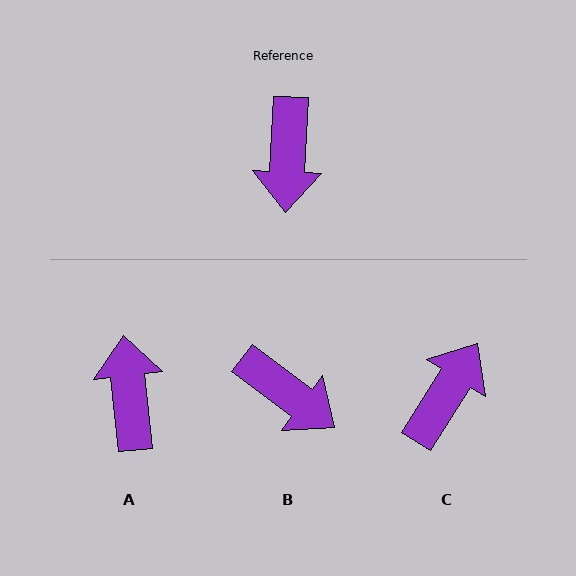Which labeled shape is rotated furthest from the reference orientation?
A, about 171 degrees away.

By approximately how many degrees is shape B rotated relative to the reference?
Approximately 56 degrees counter-clockwise.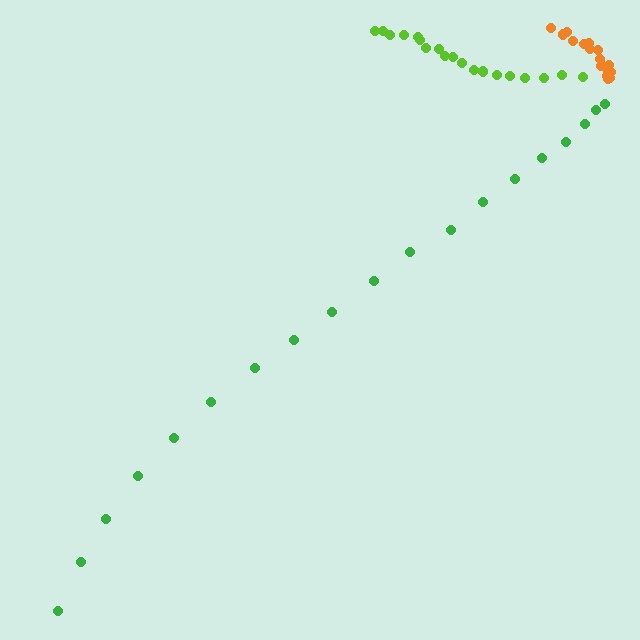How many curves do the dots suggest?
There are 3 distinct paths.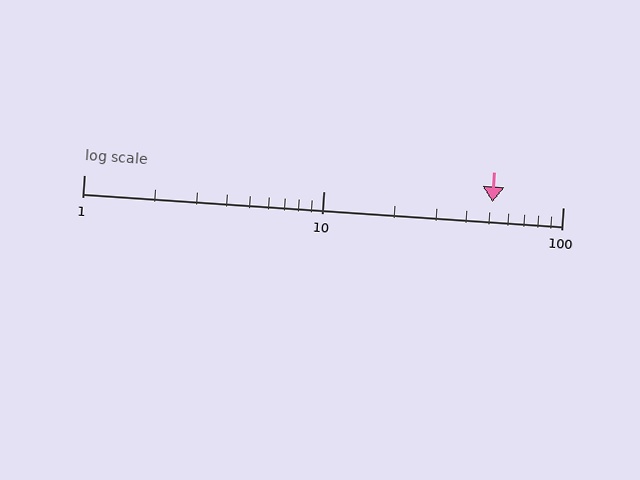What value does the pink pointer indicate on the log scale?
The pointer indicates approximately 51.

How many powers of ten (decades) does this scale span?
The scale spans 2 decades, from 1 to 100.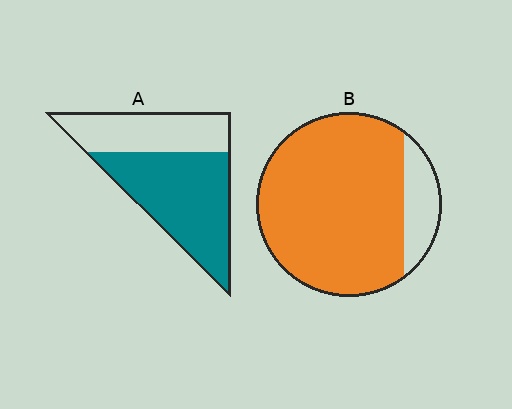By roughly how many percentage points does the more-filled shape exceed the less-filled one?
By roughly 25 percentage points (B over A).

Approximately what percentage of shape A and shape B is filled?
A is approximately 60% and B is approximately 85%.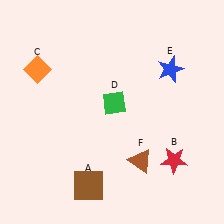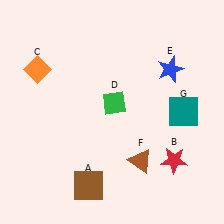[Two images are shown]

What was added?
A teal square (G) was added in Image 2.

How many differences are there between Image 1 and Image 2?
There is 1 difference between the two images.